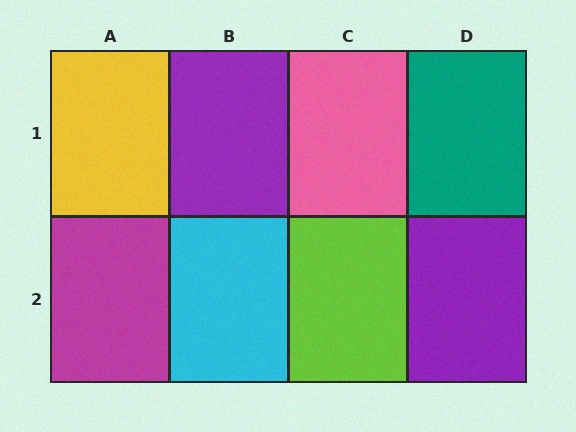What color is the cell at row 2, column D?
Purple.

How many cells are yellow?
1 cell is yellow.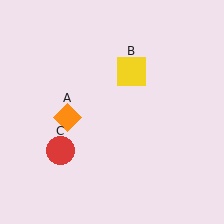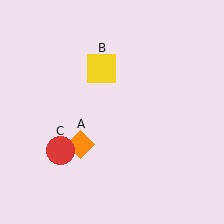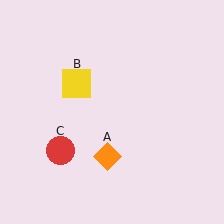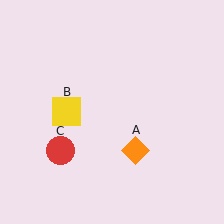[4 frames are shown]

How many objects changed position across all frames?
2 objects changed position: orange diamond (object A), yellow square (object B).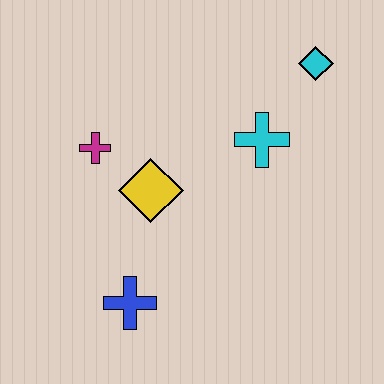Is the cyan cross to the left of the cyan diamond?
Yes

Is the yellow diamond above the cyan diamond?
No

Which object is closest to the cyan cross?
The cyan diamond is closest to the cyan cross.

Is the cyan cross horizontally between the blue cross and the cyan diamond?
Yes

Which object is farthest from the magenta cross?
The cyan diamond is farthest from the magenta cross.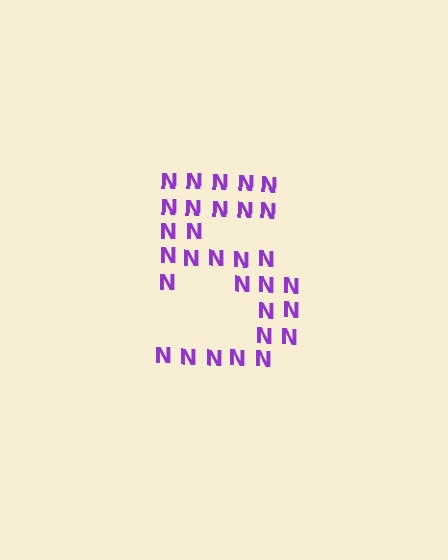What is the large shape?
The large shape is the digit 5.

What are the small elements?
The small elements are letter N's.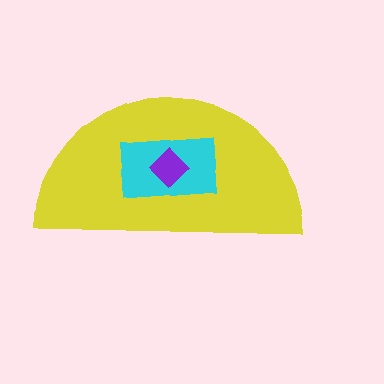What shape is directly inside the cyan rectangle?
The purple diamond.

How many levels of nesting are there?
3.